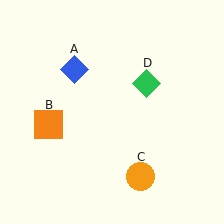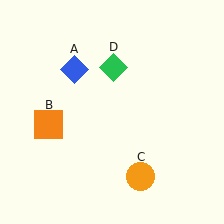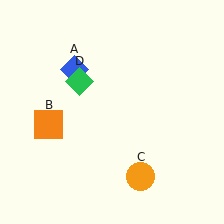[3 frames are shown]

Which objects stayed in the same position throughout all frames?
Blue diamond (object A) and orange square (object B) and orange circle (object C) remained stationary.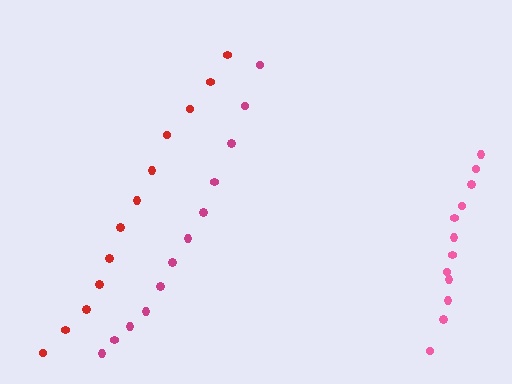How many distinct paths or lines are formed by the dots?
There are 3 distinct paths.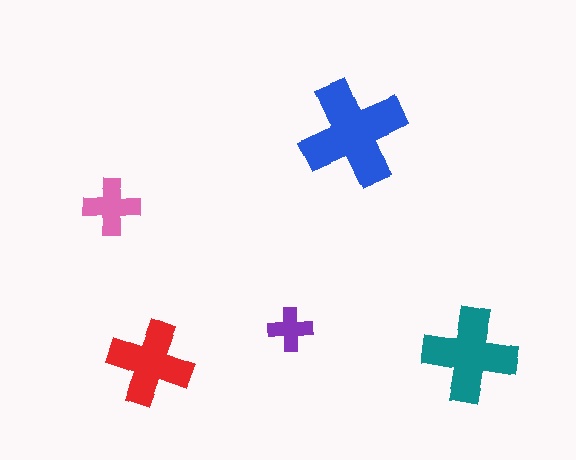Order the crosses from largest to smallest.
the blue one, the teal one, the red one, the pink one, the purple one.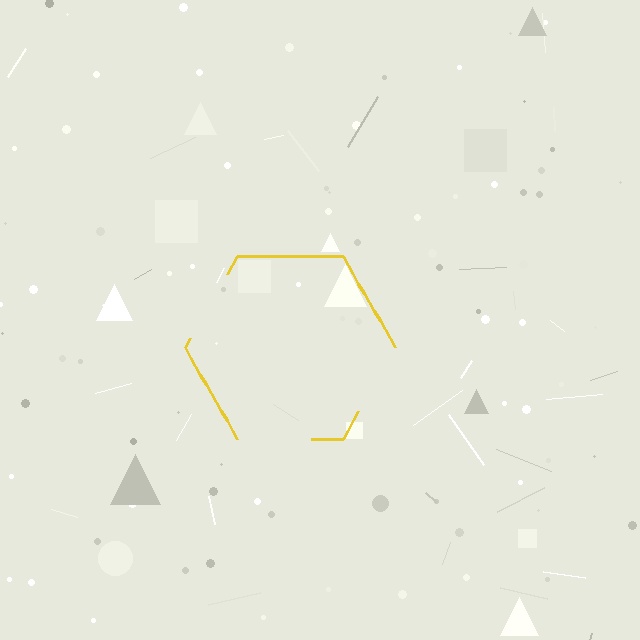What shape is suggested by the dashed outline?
The dashed outline suggests a hexagon.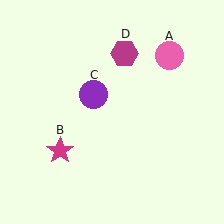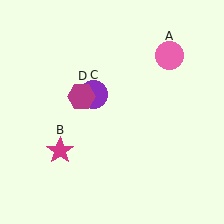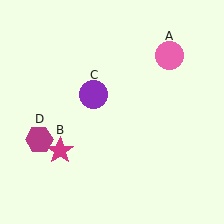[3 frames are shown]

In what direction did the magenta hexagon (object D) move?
The magenta hexagon (object D) moved down and to the left.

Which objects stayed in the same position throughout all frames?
Pink circle (object A) and magenta star (object B) and purple circle (object C) remained stationary.